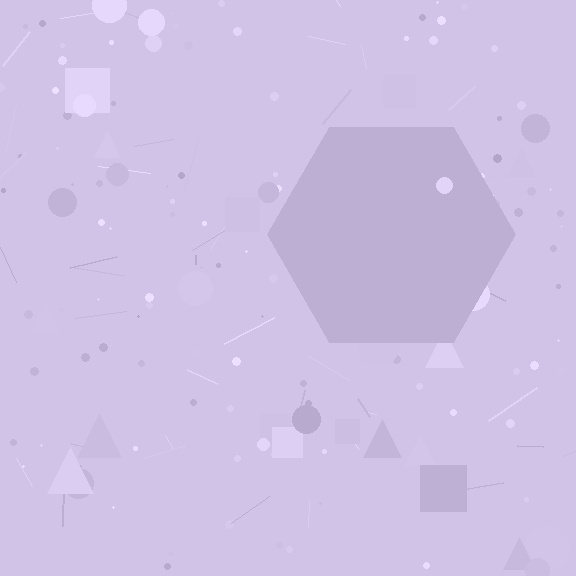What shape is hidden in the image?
A hexagon is hidden in the image.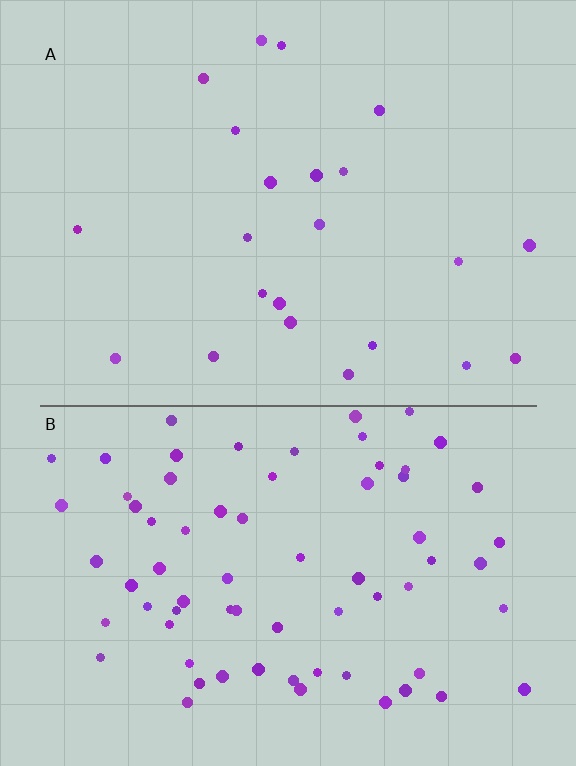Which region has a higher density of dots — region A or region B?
B (the bottom).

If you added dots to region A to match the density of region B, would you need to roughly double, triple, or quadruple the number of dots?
Approximately triple.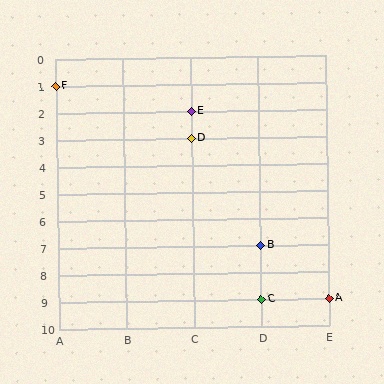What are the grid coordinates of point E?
Point E is at grid coordinates (C, 2).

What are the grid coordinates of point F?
Point F is at grid coordinates (A, 1).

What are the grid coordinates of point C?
Point C is at grid coordinates (D, 9).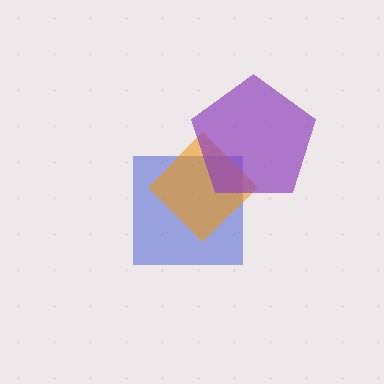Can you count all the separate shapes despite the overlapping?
Yes, there are 3 separate shapes.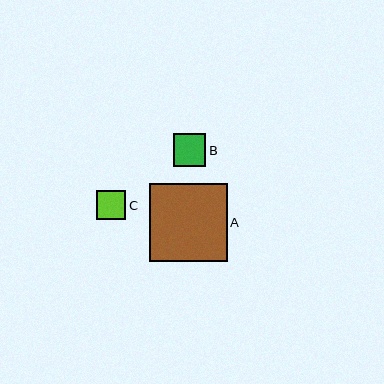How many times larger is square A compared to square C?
Square A is approximately 2.6 times the size of square C.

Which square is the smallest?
Square C is the smallest with a size of approximately 29 pixels.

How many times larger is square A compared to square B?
Square A is approximately 2.4 times the size of square B.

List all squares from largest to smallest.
From largest to smallest: A, B, C.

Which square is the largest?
Square A is the largest with a size of approximately 78 pixels.